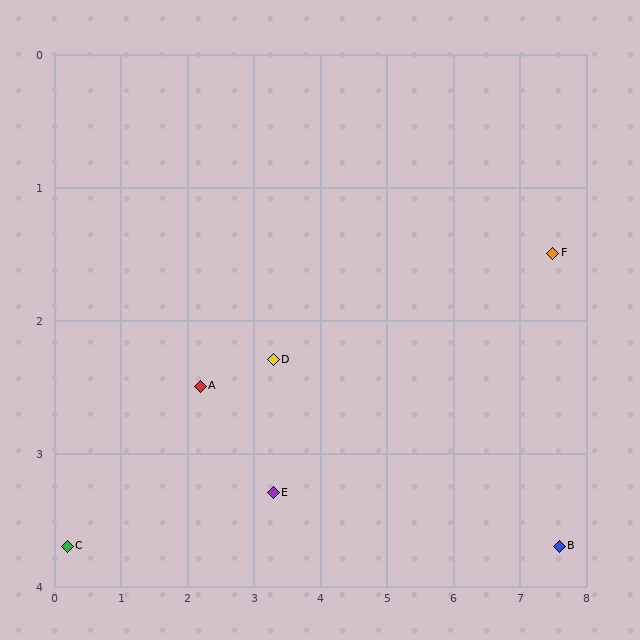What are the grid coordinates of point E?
Point E is at approximately (3.3, 3.3).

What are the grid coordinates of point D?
Point D is at approximately (3.3, 2.3).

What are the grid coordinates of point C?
Point C is at approximately (0.2, 3.7).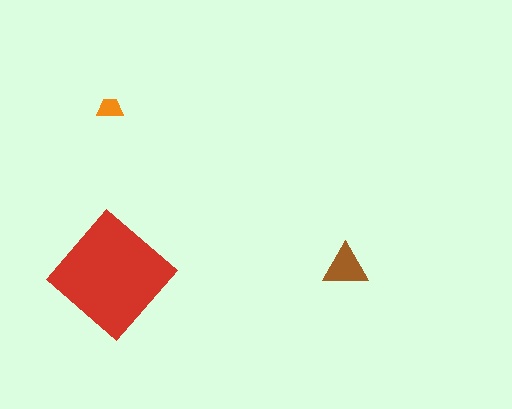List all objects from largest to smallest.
The red diamond, the brown triangle, the orange trapezoid.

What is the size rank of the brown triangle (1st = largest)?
2nd.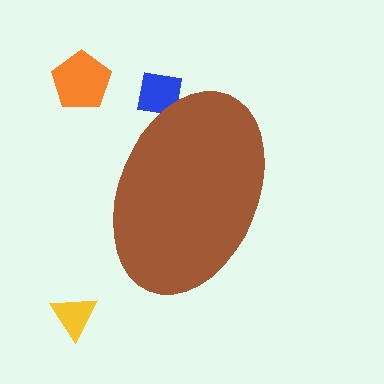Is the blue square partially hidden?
Yes, the blue square is partially hidden behind the brown ellipse.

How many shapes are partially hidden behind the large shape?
1 shape is partially hidden.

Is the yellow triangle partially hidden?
No, the yellow triangle is fully visible.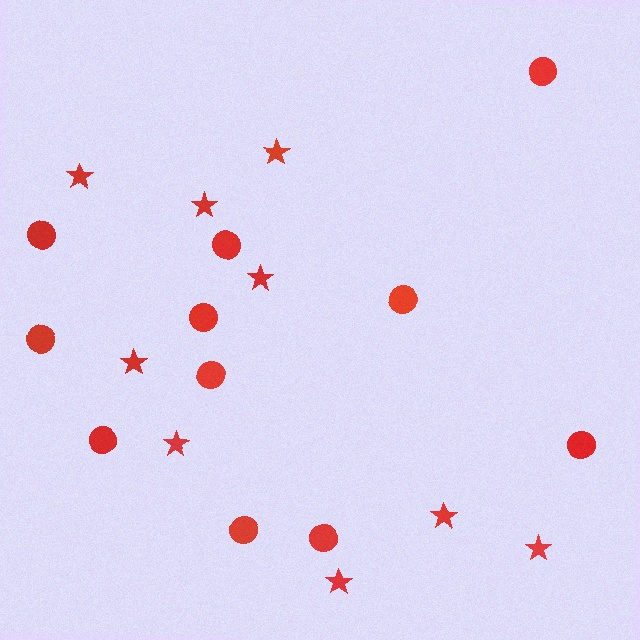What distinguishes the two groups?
There are 2 groups: one group of circles (11) and one group of stars (9).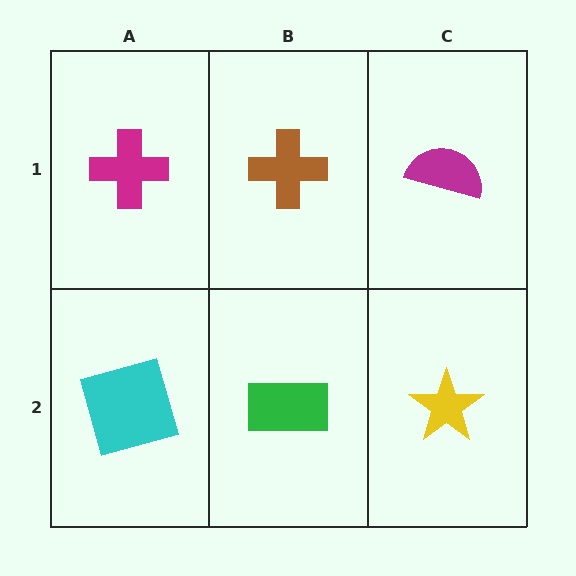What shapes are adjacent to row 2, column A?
A magenta cross (row 1, column A), a green rectangle (row 2, column B).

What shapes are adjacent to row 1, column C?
A yellow star (row 2, column C), a brown cross (row 1, column B).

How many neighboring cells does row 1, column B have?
3.